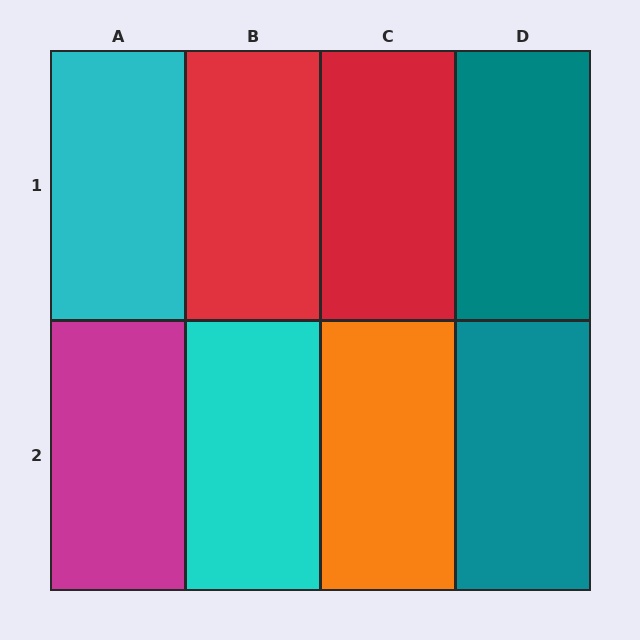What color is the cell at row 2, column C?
Orange.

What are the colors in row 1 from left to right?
Cyan, red, red, teal.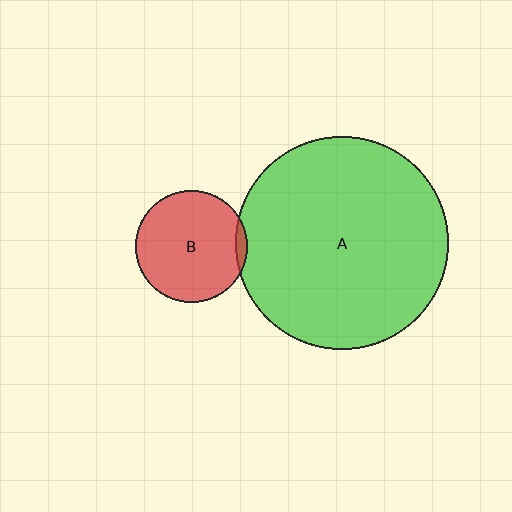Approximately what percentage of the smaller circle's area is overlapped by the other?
Approximately 5%.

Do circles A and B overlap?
Yes.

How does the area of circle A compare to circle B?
Approximately 3.6 times.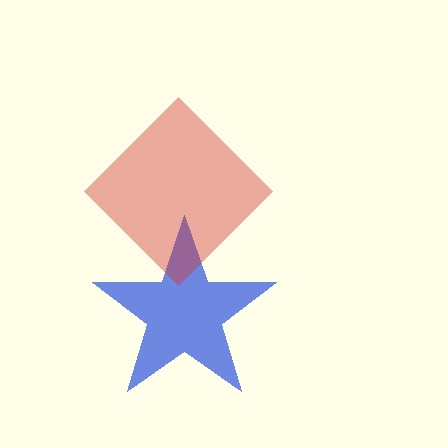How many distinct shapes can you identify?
There are 2 distinct shapes: a blue star, a red diamond.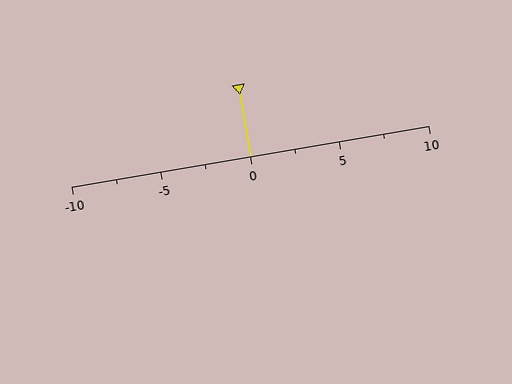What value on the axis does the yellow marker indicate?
The marker indicates approximately 0.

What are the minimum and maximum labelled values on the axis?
The axis runs from -10 to 10.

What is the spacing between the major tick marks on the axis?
The major ticks are spaced 5 apart.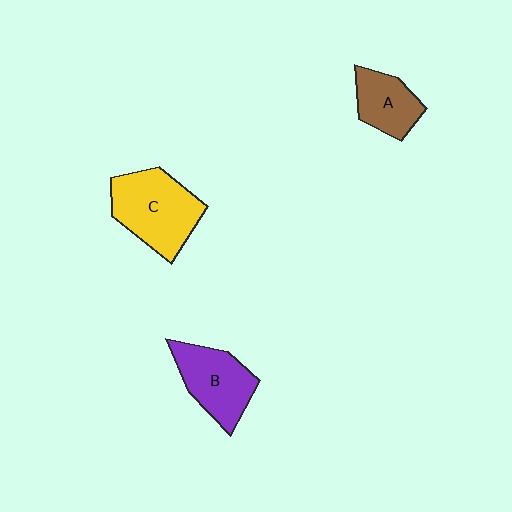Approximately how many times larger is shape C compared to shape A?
Approximately 1.7 times.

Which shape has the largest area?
Shape C (yellow).